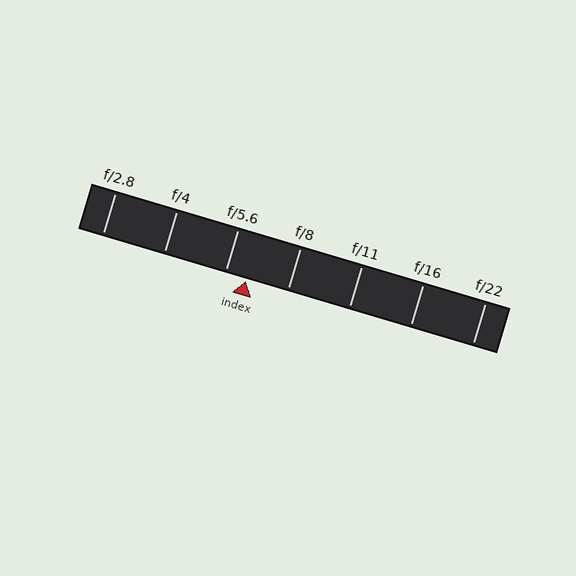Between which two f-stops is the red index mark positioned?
The index mark is between f/5.6 and f/8.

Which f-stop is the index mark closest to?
The index mark is closest to f/5.6.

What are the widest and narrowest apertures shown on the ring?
The widest aperture shown is f/2.8 and the narrowest is f/22.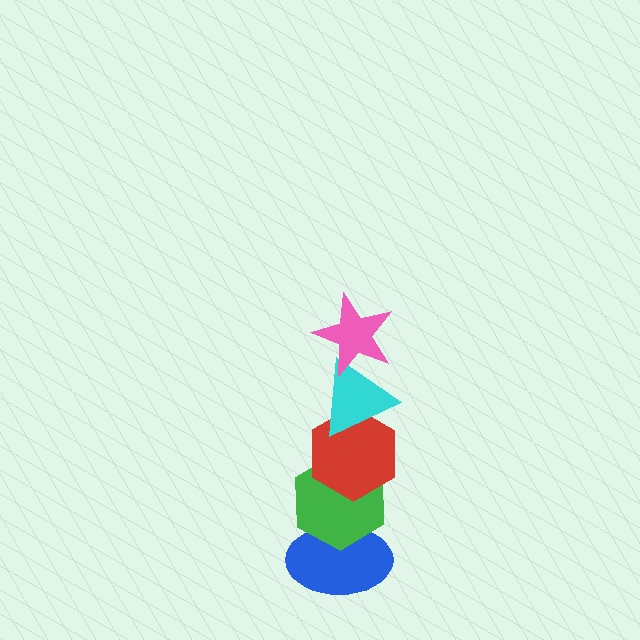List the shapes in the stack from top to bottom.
From top to bottom: the pink star, the cyan triangle, the red hexagon, the green hexagon, the blue ellipse.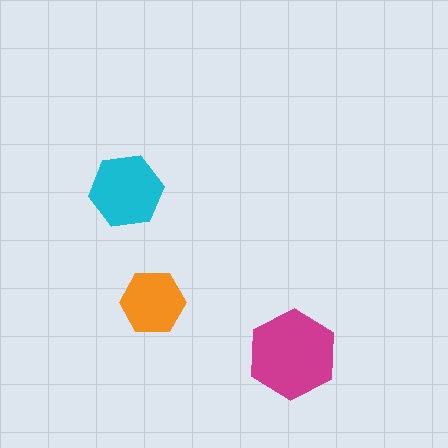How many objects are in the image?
There are 3 objects in the image.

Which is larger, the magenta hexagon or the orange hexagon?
The magenta one.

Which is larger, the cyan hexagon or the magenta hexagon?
The magenta one.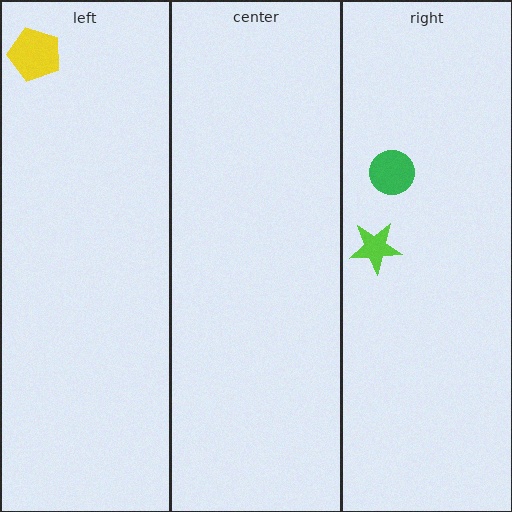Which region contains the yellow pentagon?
The left region.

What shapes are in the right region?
The lime star, the green circle.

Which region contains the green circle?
The right region.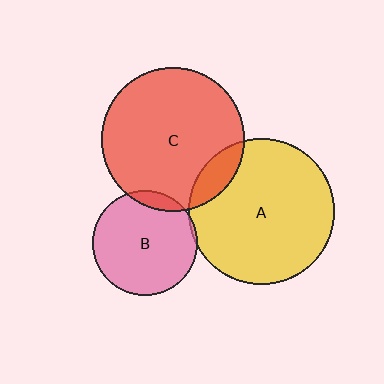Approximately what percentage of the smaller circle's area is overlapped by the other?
Approximately 10%.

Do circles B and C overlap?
Yes.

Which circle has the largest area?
Circle A (yellow).